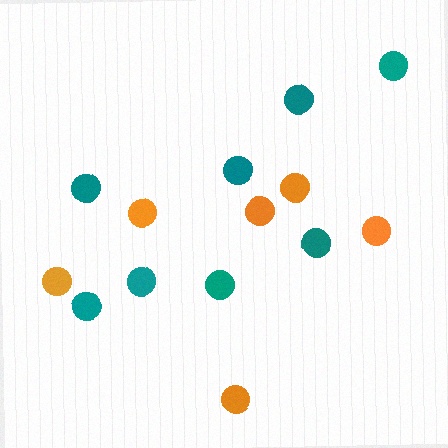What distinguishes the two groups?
There are 2 groups: one group of orange circles (6) and one group of teal circles (8).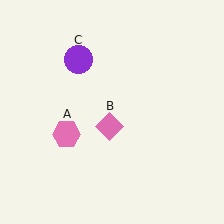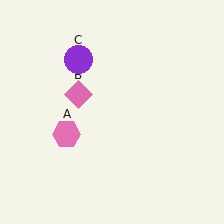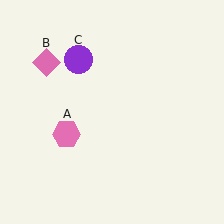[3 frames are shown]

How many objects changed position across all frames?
1 object changed position: pink diamond (object B).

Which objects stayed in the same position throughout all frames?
Pink hexagon (object A) and purple circle (object C) remained stationary.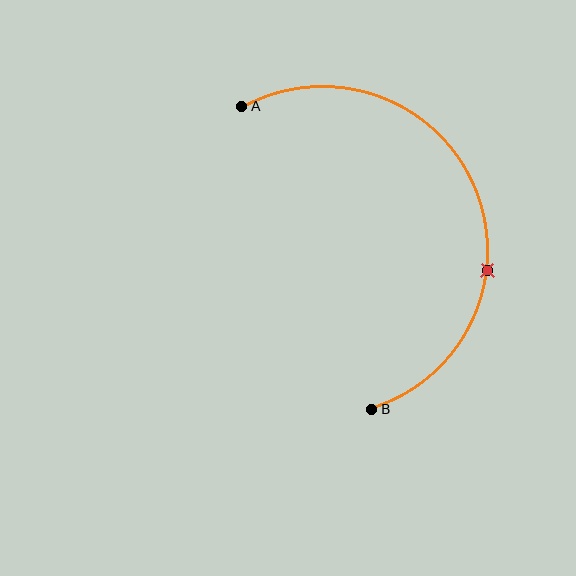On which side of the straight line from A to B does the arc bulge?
The arc bulges to the right of the straight line connecting A and B.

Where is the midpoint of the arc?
The arc midpoint is the point on the curve farthest from the straight line joining A and B. It sits to the right of that line.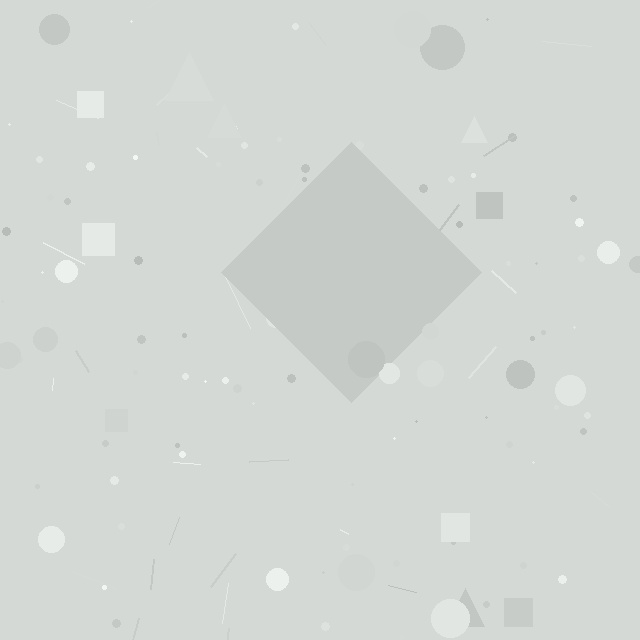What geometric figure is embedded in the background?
A diamond is embedded in the background.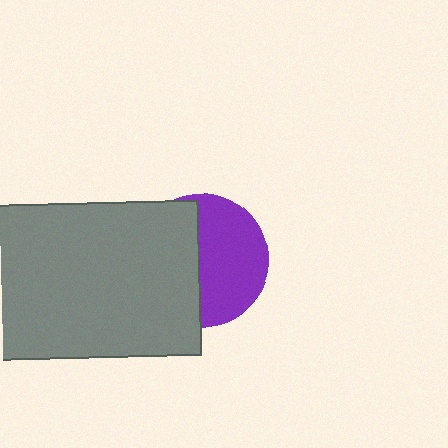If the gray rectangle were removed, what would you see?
You would see the complete purple circle.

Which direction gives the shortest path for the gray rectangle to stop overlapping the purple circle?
Moving left gives the shortest separation.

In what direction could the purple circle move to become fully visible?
The purple circle could move right. That would shift it out from behind the gray rectangle entirely.